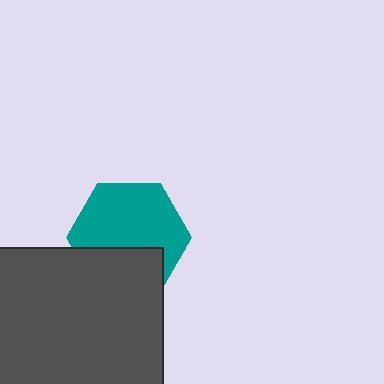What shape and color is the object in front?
The object in front is a dark gray square.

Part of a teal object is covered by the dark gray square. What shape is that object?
It is a hexagon.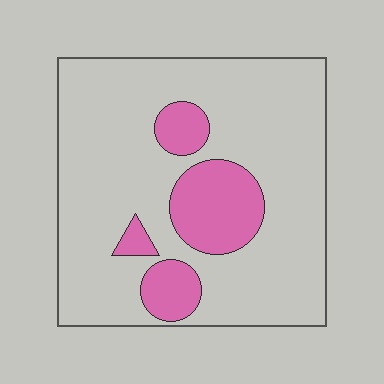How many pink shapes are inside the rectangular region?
4.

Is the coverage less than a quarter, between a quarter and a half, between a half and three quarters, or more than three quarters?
Less than a quarter.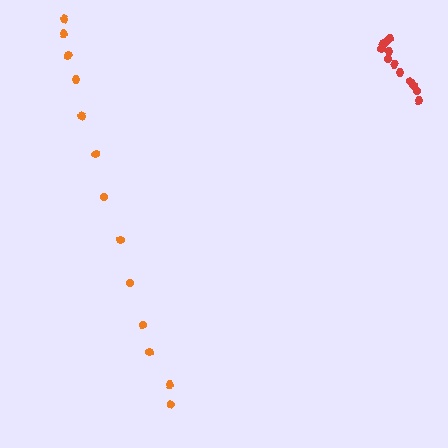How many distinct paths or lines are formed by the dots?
There are 2 distinct paths.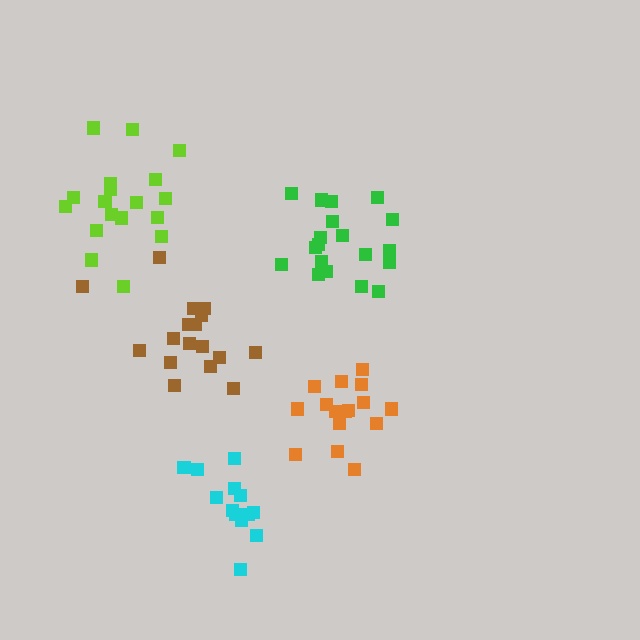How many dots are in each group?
Group 1: 19 dots, Group 2: 17 dots, Group 3: 13 dots, Group 4: 16 dots, Group 5: 18 dots (83 total).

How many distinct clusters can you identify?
There are 5 distinct clusters.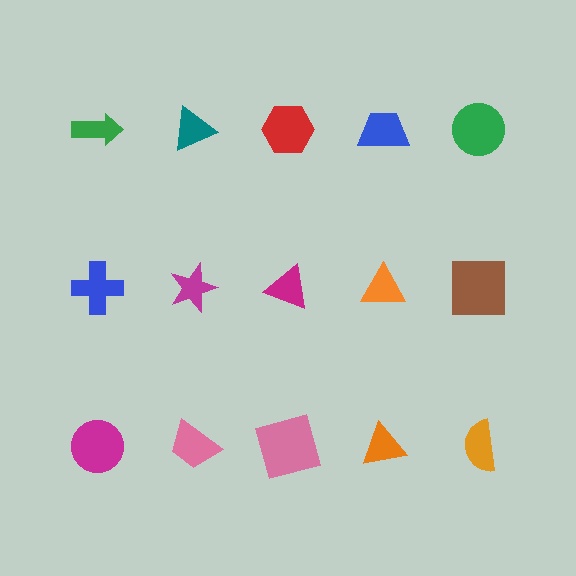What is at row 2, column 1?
A blue cross.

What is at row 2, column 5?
A brown square.